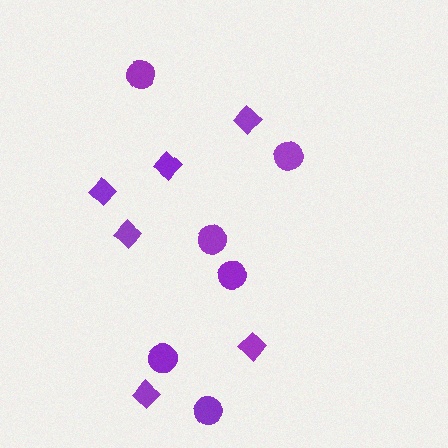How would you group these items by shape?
There are 2 groups: one group of diamonds (6) and one group of circles (6).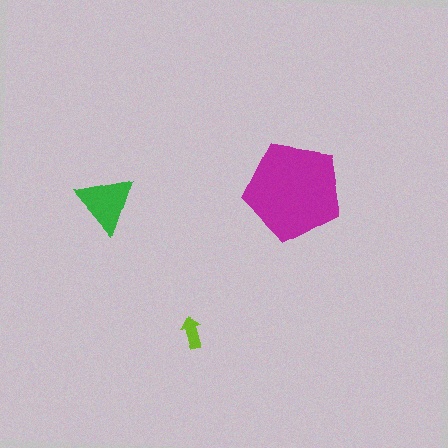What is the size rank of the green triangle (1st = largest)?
2nd.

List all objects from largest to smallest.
The magenta pentagon, the green triangle, the lime arrow.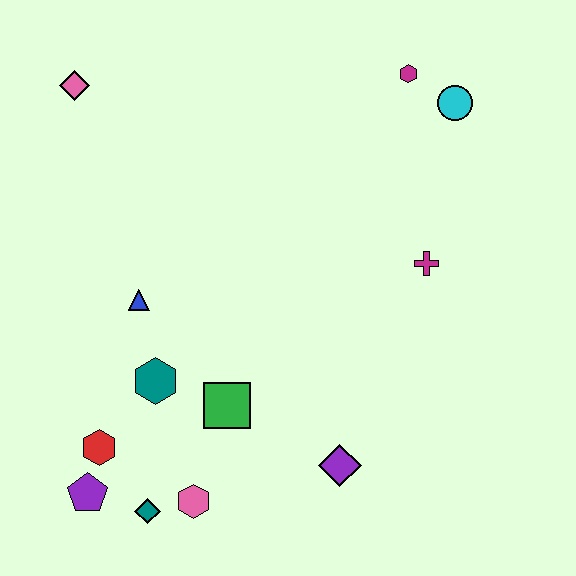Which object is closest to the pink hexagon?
The teal diamond is closest to the pink hexagon.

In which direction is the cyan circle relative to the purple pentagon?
The cyan circle is above the purple pentagon.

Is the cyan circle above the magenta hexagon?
No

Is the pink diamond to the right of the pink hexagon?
No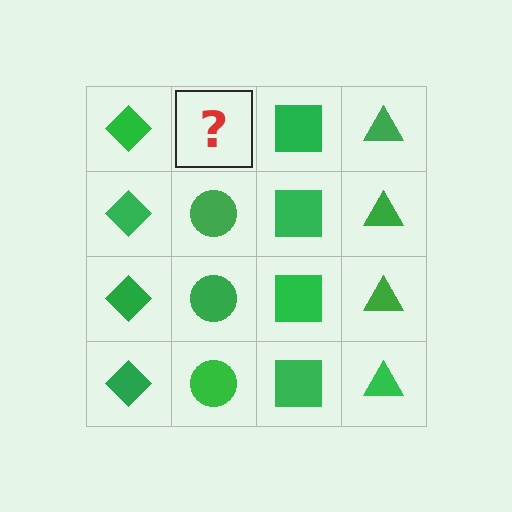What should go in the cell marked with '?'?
The missing cell should contain a green circle.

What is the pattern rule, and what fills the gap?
The rule is that each column has a consistent shape. The gap should be filled with a green circle.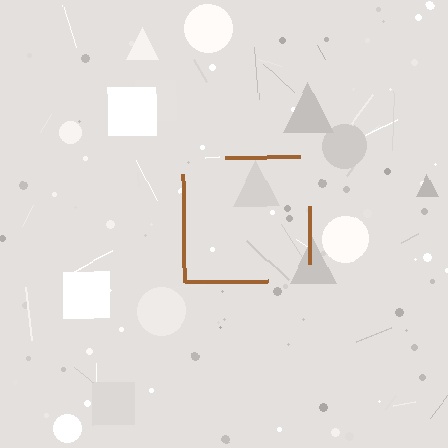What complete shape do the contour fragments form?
The contour fragments form a square.